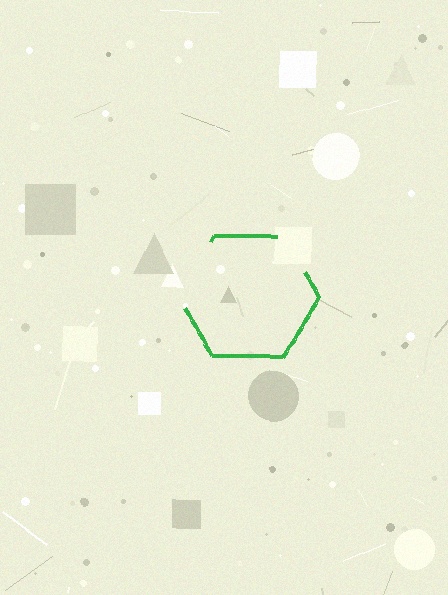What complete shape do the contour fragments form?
The contour fragments form a hexagon.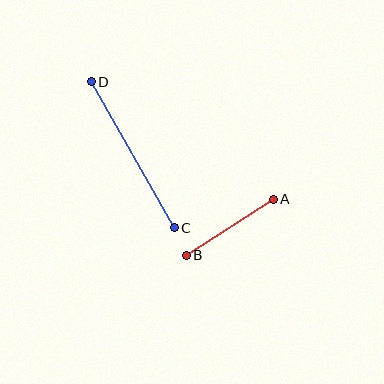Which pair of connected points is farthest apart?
Points C and D are farthest apart.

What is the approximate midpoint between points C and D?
The midpoint is at approximately (133, 155) pixels.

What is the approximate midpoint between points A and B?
The midpoint is at approximately (230, 227) pixels.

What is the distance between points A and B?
The distance is approximately 103 pixels.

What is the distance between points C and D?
The distance is approximately 168 pixels.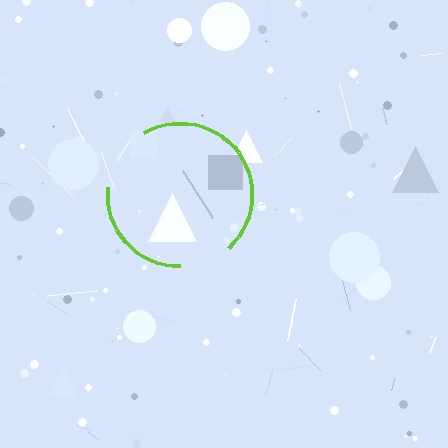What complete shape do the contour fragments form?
The contour fragments form a circle.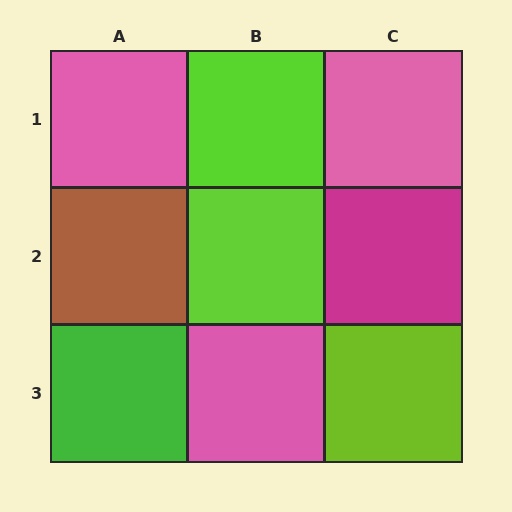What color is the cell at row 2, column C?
Magenta.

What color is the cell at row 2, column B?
Lime.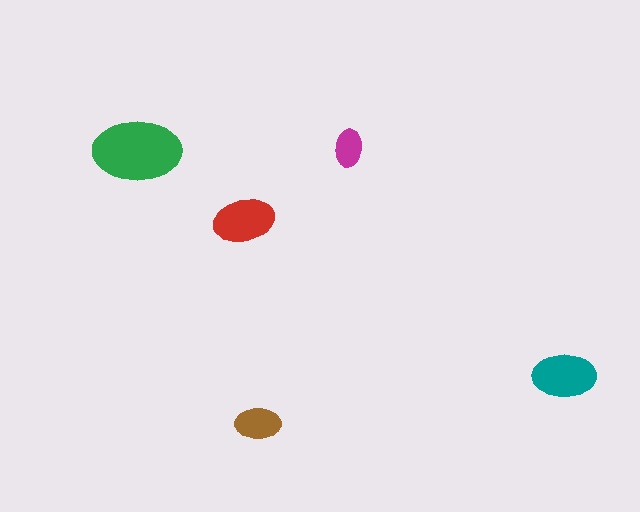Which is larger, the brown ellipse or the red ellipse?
The red one.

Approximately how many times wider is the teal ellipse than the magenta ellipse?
About 1.5 times wider.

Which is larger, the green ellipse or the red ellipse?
The green one.